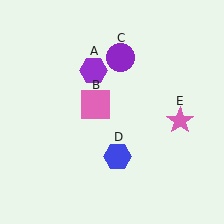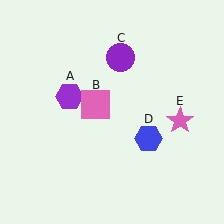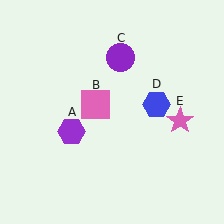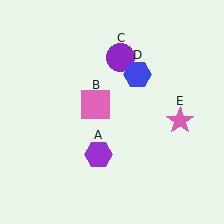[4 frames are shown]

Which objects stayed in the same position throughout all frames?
Pink square (object B) and purple circle (object C) and pink star (object E) remained stationary.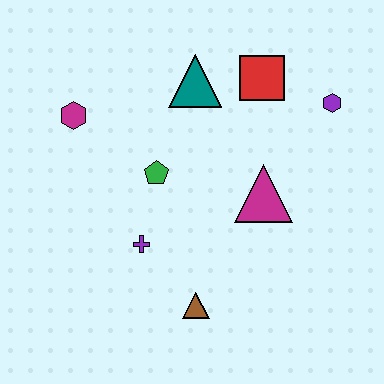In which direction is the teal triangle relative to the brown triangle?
The teal triangle is above the brown triangle.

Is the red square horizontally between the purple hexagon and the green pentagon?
Yes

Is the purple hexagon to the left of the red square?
No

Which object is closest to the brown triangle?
The purple cross is closest to the brown triangle.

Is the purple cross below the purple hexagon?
Yes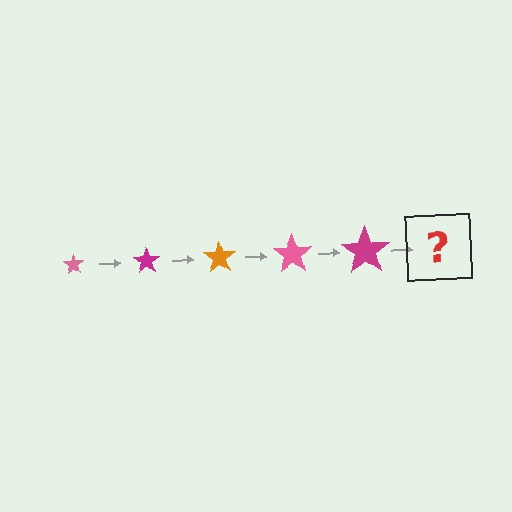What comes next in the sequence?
The next element should be an orange star, larger than the previous one.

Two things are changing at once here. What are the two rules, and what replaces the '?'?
The two rules are that the star grows larger each step and the color cycles through pink, magenta, and orange. The '?' should be an orange star, larger than the previous one.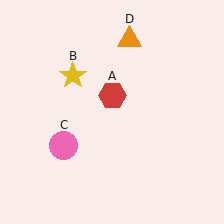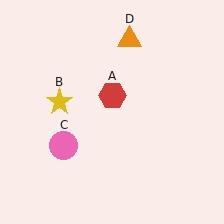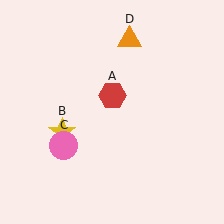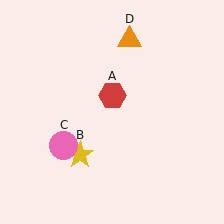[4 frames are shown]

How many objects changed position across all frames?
1 object changed position: yellow star (object B).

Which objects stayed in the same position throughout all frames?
Red hexagon (object A) and pink circle (object C) and orange triangle (object D) remained stationary.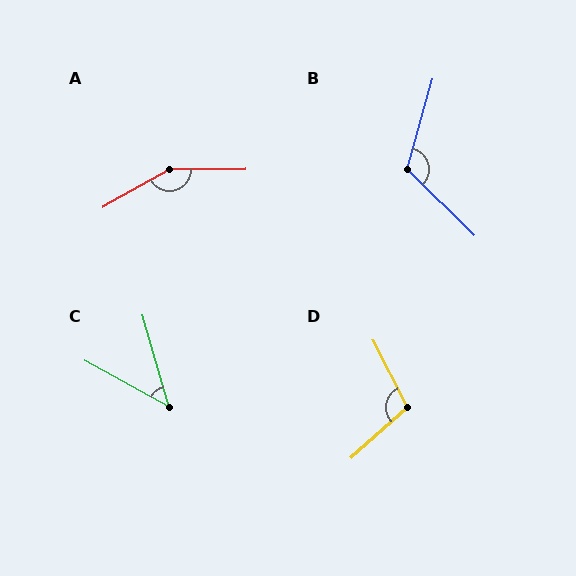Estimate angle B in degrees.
Approximately 119 degrees.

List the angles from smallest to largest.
C (45°), D (105°), B (119°), A (151°).